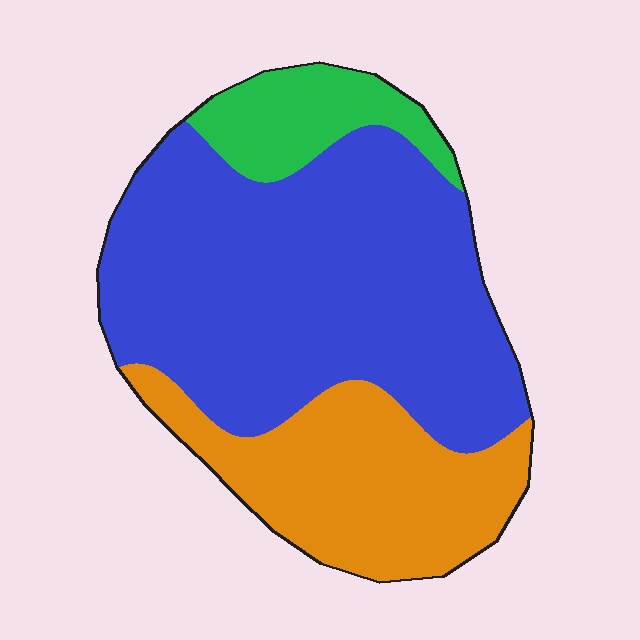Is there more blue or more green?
Blue.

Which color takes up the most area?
Blue, at roughly 60%.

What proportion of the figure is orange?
Orange covers about 30% of the figure.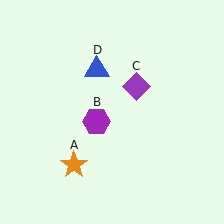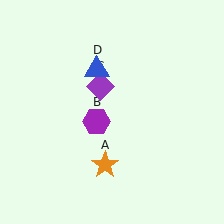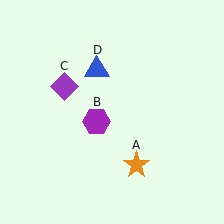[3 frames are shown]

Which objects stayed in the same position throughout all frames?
Purple hexagon (object B) and blue triangle (object D) remained stationary.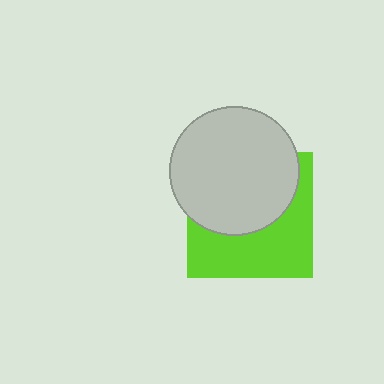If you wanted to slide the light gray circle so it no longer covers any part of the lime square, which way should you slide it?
Slide it up — that is the most direct way to separate the two shapes.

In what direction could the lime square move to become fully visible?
The lime square could move down. That would shift it out from behind the light gray circle entirely.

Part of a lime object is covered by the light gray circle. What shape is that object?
It is a square.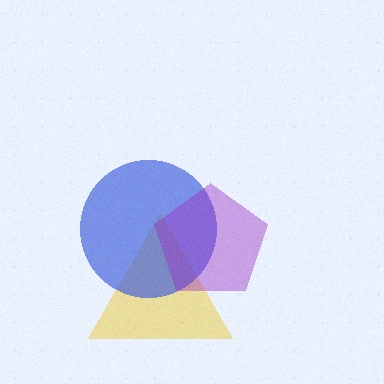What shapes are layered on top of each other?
The layered shapes are: a yellow triangle, a blue circle, a purple pentagon.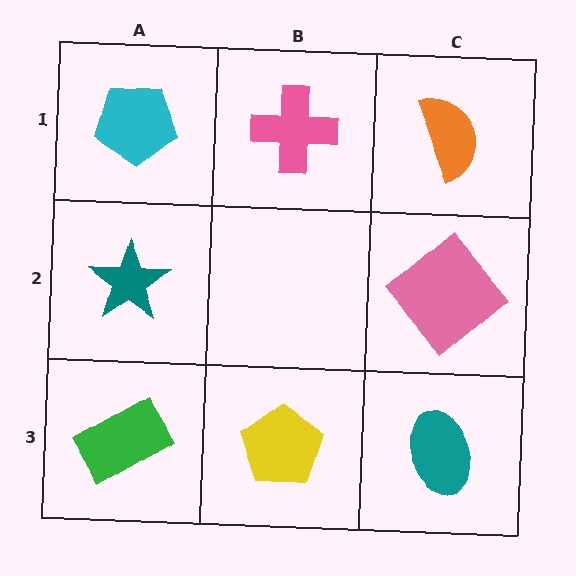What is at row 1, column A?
A cyan pentagon.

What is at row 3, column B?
A yellow pentagon.